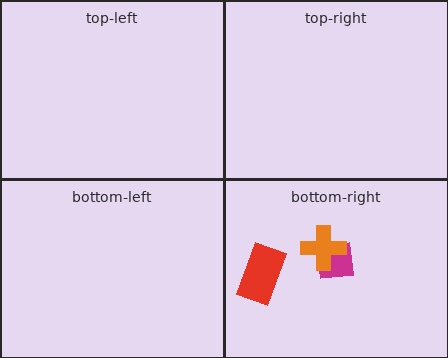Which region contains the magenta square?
The bottom-right region.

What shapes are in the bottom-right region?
The magenta square, the red rectangle, the orange cross.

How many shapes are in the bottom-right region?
3.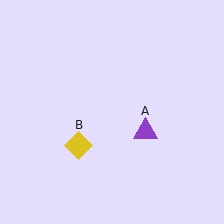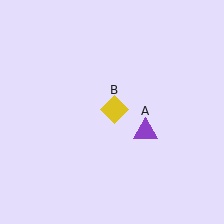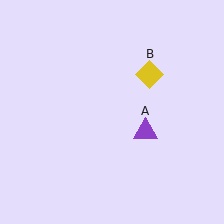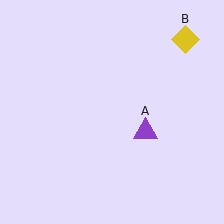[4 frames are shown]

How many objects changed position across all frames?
1 object changed position: yellow diamond (object B).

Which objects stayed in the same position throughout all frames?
Purple triangle (object A) remained stationary.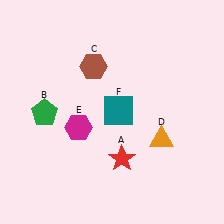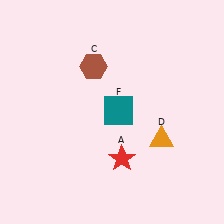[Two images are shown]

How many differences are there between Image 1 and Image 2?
There are 2 differences between the two images.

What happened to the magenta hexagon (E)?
The magenta hexagon (E) was removed in Image 2. It was in the bottom-left area of Image 1.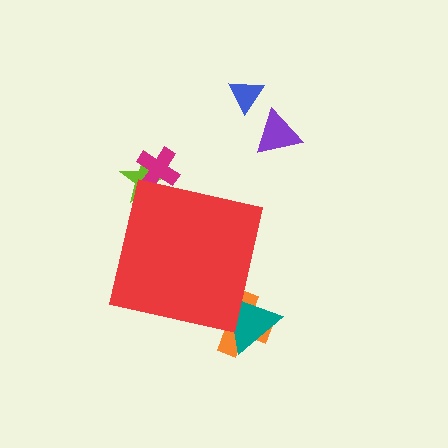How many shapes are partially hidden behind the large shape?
4 shapes are partially hidden.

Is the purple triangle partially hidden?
No, the purple triangle is fully visible.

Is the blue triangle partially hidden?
No, the blue triangle is fully visible.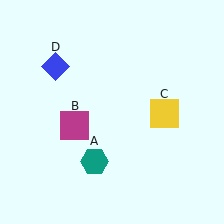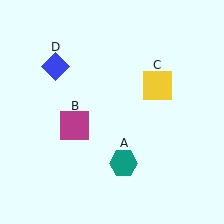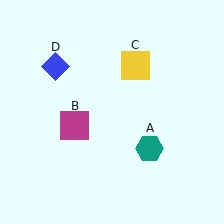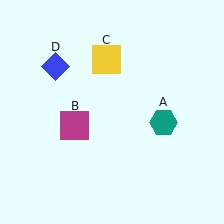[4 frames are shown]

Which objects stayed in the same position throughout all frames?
Magenta square (object B) and blue diamond (object D) remained stationary.